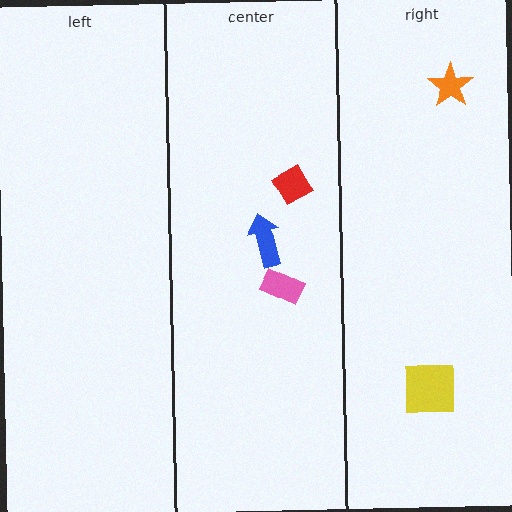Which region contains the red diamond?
The center region.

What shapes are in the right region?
The yellow square, the orange star.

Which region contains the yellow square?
The right region.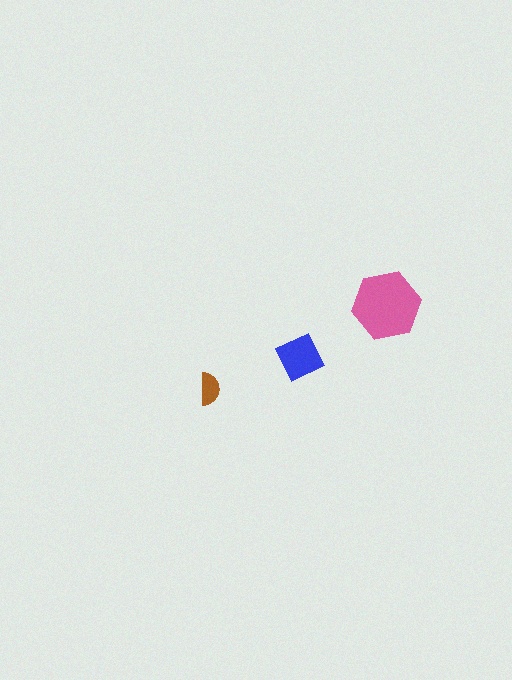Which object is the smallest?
The brown semicircle.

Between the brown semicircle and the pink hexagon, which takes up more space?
The pink hexagon.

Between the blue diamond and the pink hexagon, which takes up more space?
The pink hexagon.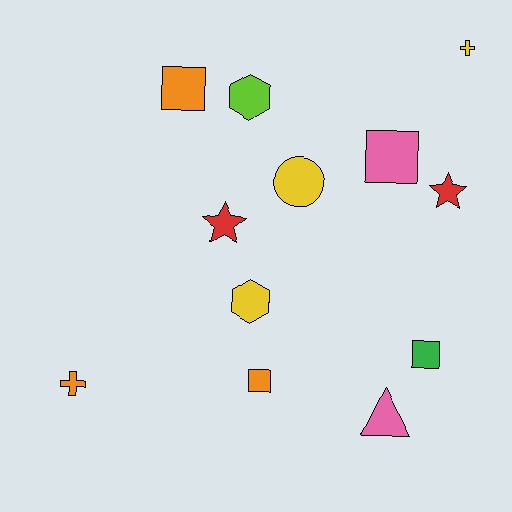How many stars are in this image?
There are 2 stars.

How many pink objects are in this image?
There are 2 pink objects.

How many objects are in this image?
There are 12 objects.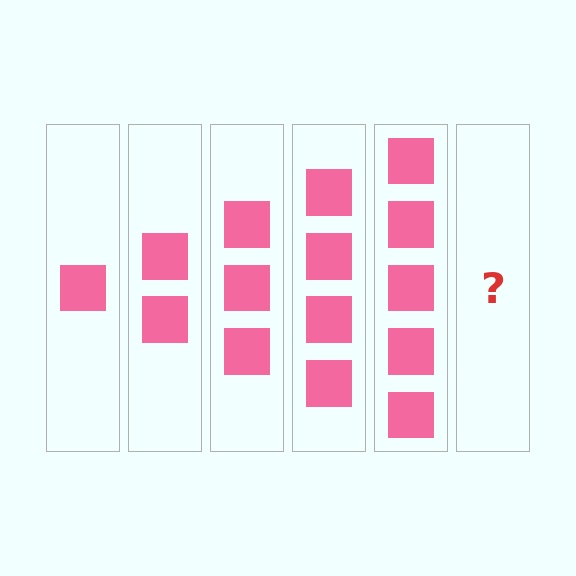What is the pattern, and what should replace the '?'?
The pattern is that each step adds one more square. The '?' should be 6 squares.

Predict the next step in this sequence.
The next step is 6 squares.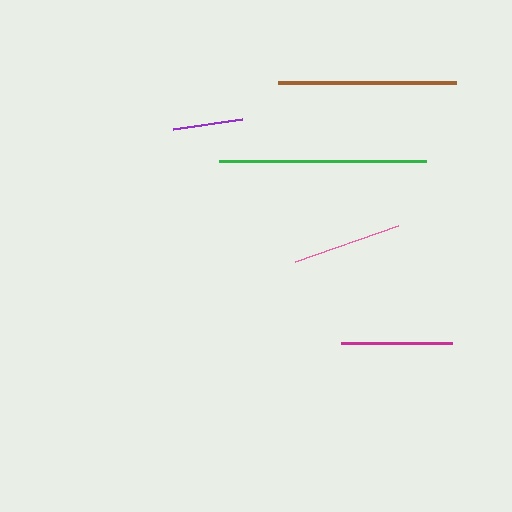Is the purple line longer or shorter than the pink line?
The pink line is longer than the purple line.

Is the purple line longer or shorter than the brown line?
The brown line is longer than the purple line.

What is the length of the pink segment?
The pink segment is approximately 109 pixels long.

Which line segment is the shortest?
The purple line is the shortest at approximately 70 pixels.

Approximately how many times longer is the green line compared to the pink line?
The green line is approximately 1.9 times the length of the pink line.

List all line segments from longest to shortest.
From longest to shortest: green, brown, magenta, pink, purple.